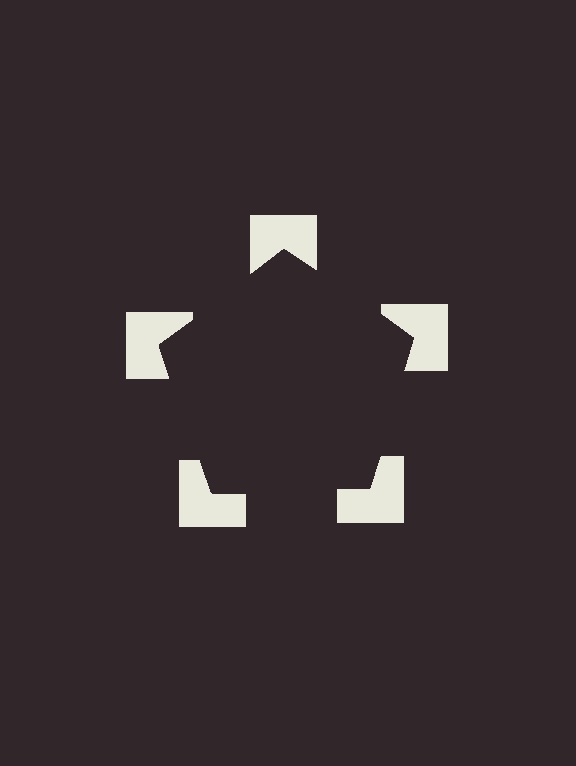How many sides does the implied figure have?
5 sides.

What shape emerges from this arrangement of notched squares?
An illusory pentagon — its edges are inferred from the aligned wedge cuts in the notched squares, not physically drawn.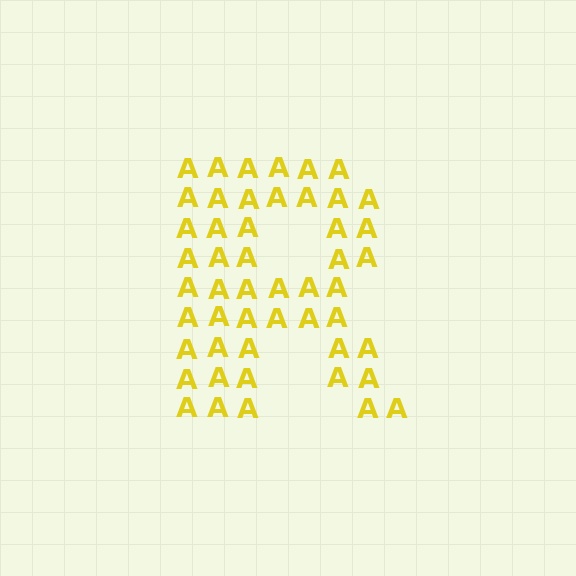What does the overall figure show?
The overall figure shows the letter R.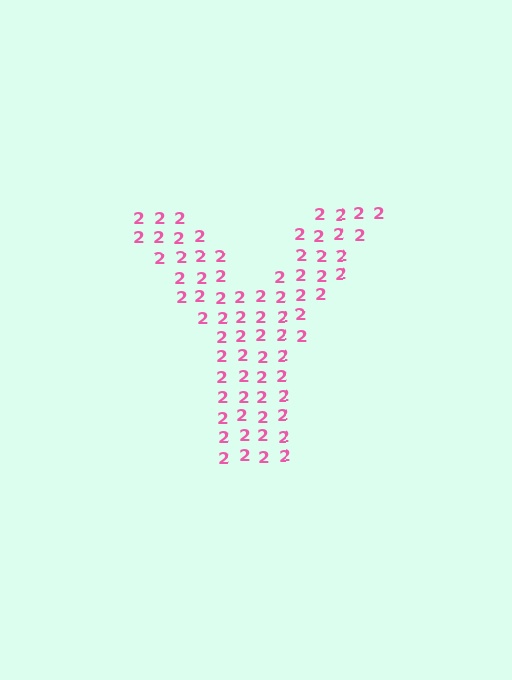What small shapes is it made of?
It is made of small digit 2's.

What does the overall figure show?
The overall figure shows the letter Y.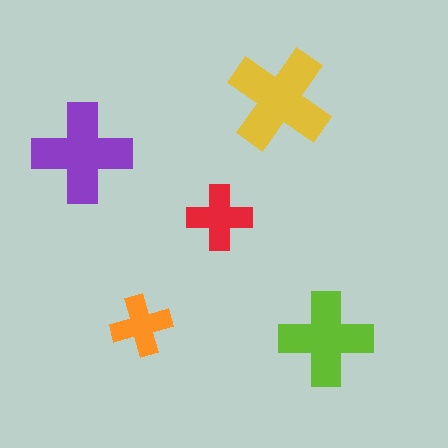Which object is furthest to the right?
The lime cross is rightmost.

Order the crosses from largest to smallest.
the yellow one, the purple one, the lime one, the red one, the orange one.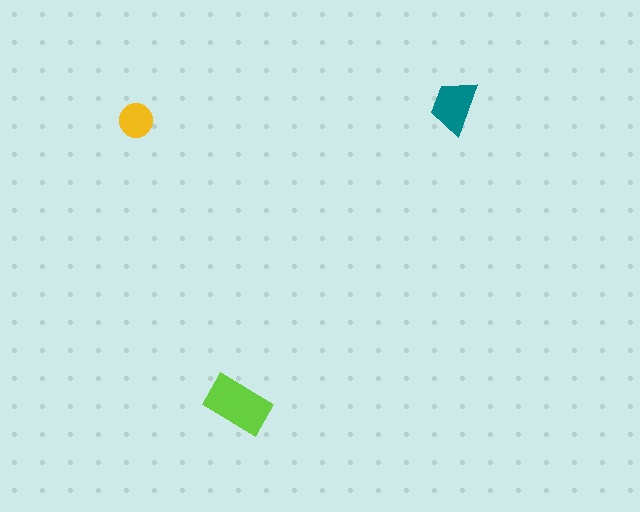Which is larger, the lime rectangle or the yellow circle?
The lime rectangle.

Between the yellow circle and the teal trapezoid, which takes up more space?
The teal trapezoid.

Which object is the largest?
The lime rectangle.